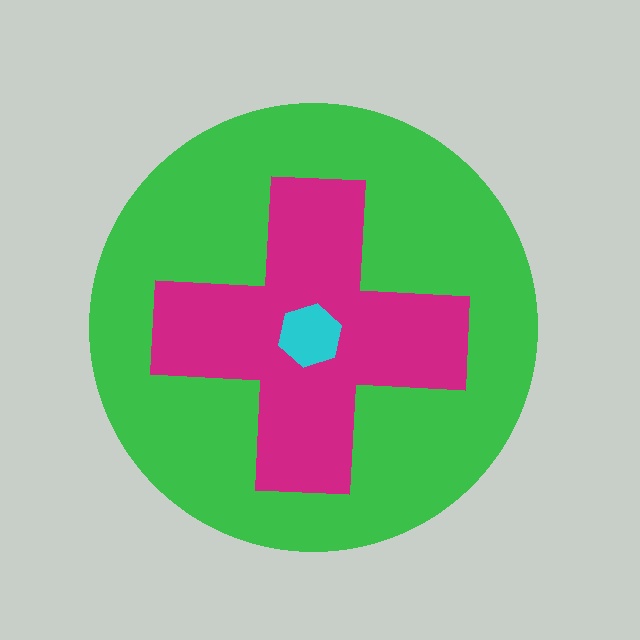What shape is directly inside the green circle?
The magenta cross.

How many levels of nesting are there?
3.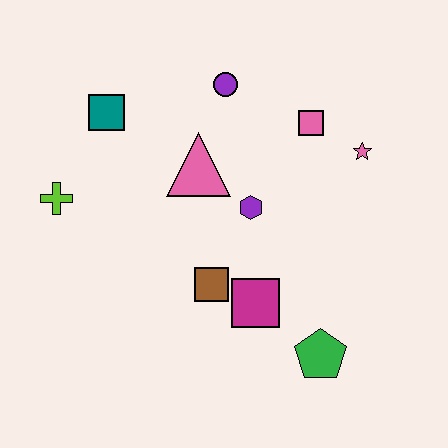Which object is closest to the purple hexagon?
The pink triangle is closest to the purple hexagon.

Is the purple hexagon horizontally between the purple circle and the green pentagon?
Yes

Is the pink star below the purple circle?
Yes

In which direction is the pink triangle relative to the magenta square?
The pink triangle is above the magenta square.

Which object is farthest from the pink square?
The lime cross is farthest from the pink square.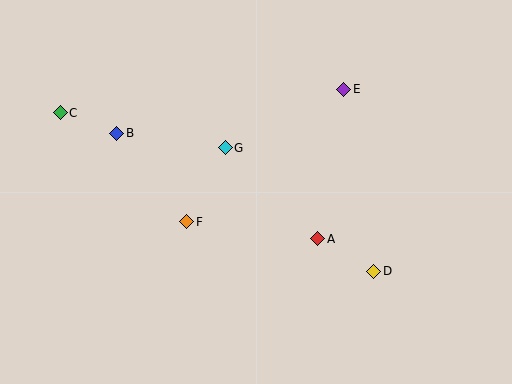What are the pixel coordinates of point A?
Point A is at (318, 239).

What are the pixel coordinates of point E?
Point E is at (344, 89).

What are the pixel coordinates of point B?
Point B is at (117, 133).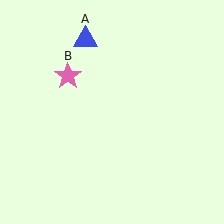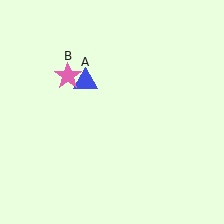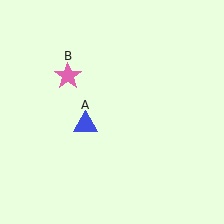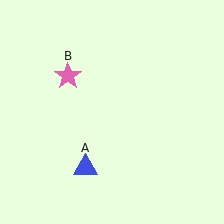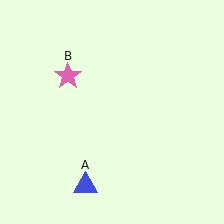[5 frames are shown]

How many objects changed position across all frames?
1 object changed position: blue triangle (object A).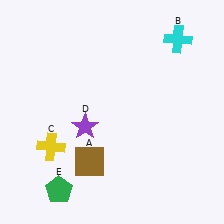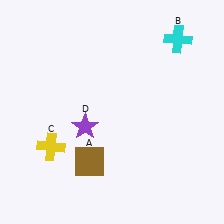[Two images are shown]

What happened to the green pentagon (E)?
The green pentagon (E) was removed in Image 2. It was in the bottom-left area of Image 1.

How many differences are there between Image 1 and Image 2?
There is 1 difference between the two images.